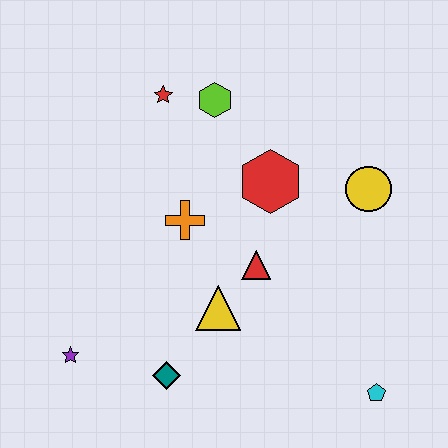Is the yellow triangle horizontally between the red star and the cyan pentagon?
Yes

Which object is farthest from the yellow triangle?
The red star is farthest from the yellow triangle.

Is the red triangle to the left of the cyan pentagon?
Yes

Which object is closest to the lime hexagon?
The red star is closest to the lime hexagon.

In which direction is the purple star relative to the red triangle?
The purple star is to the left of the red triangle.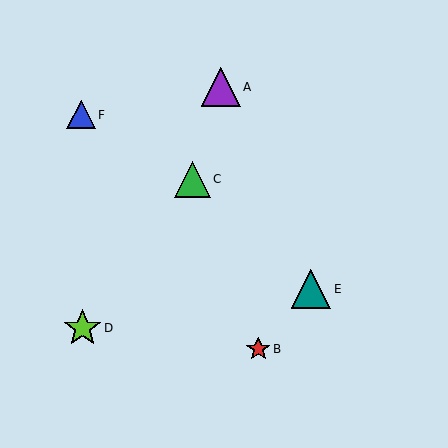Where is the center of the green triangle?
The center of the green triangle is at (192, 179).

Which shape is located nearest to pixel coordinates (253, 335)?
The red star (labeled B) at (258, 349) is nearest to that location.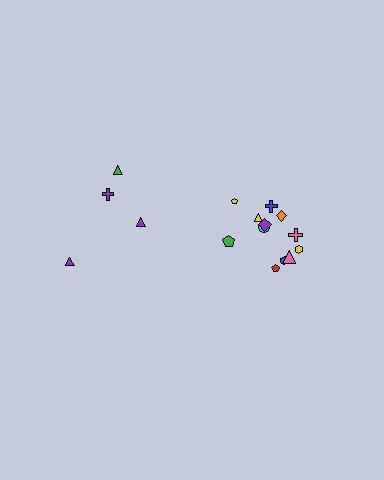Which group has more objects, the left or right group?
The right group.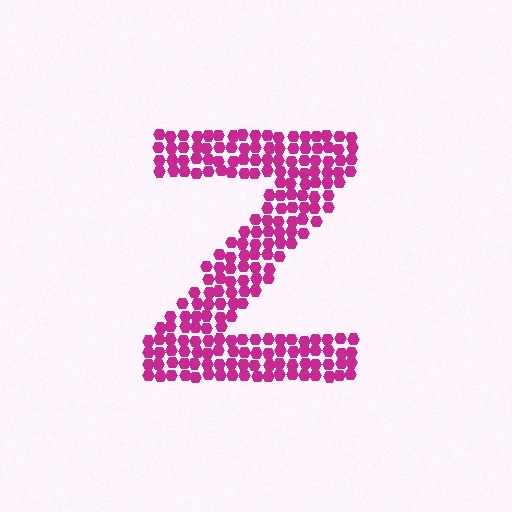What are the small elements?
The small elements are hexagons.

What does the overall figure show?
The overall figure shows the letter Z.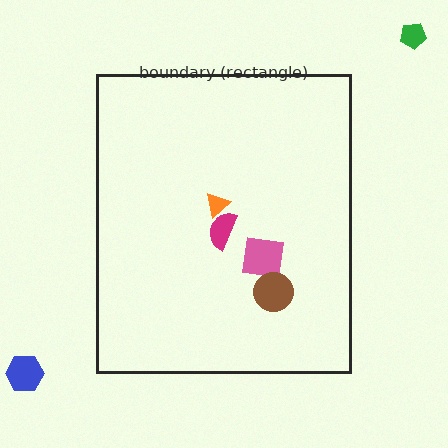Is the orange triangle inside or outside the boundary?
Inside.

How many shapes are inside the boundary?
4 inside, 2 outside.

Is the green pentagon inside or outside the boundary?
Outside.